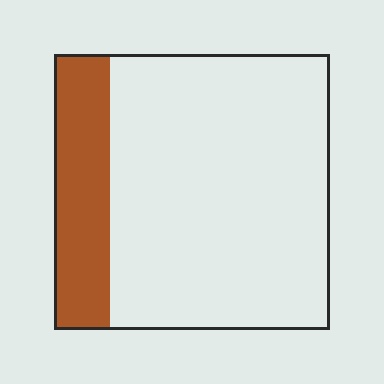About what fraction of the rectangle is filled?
About one fifth (1/5).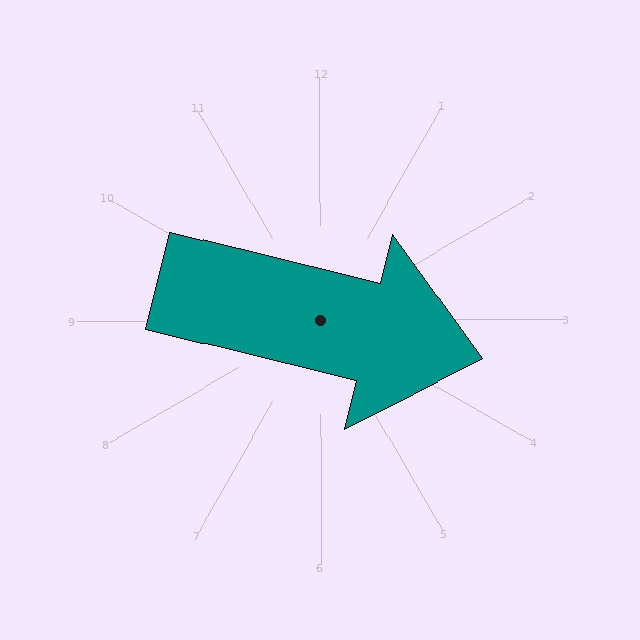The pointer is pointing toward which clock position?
Roughly 3 o'clock.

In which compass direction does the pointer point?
East.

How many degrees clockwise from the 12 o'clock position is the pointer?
Approximately 104 degrees.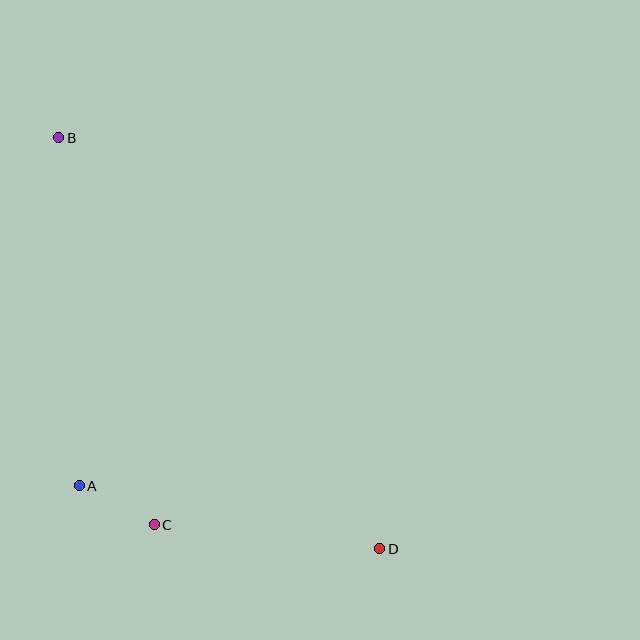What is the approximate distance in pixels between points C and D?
The distance between C and D is approximately 227 pixels.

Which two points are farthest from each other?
Points B and D are farthest from each other.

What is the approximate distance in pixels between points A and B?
The distance between A and B is approximately 349 pixels.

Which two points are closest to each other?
Points A and C are closest to each other.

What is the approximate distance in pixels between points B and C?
The distance between B and C is approximately 399 pixels.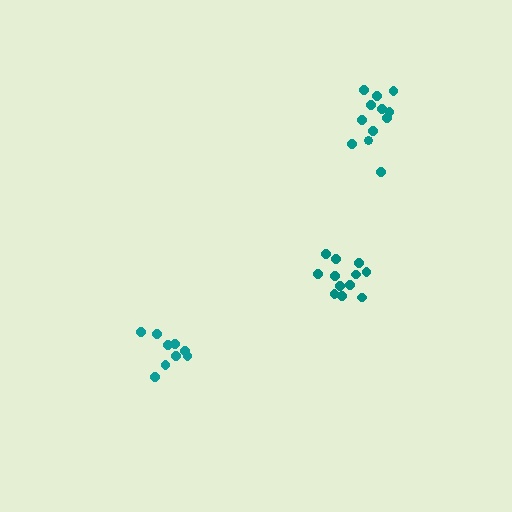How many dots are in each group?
Group 1: 9 dots, Group 2: 12 dots, Group 3: 12 dots (33 total).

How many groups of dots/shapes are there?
There are 3 groups.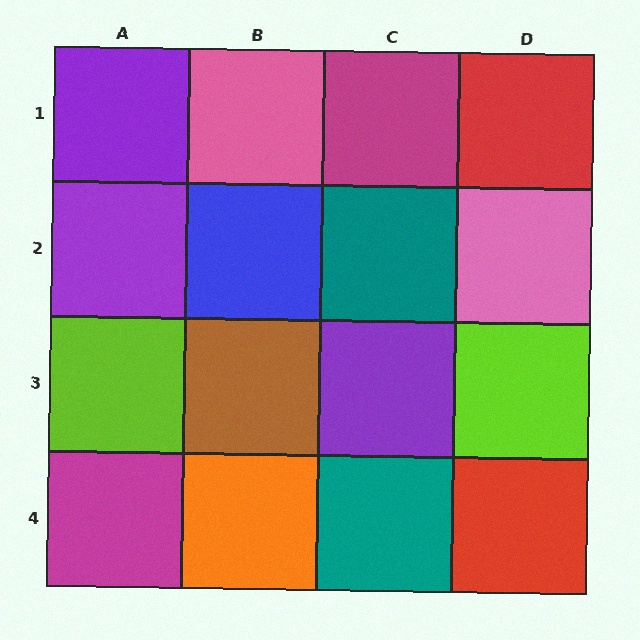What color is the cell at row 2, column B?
Blue.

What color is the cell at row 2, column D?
Pink.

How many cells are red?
2 cells are red.